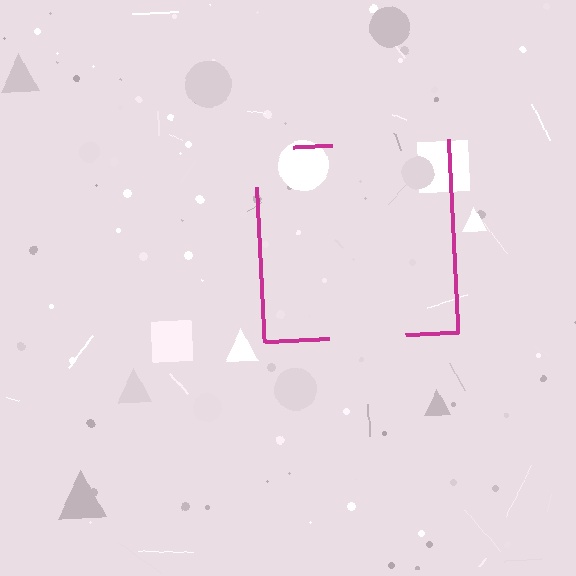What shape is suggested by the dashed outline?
The dashed outline suggests a square.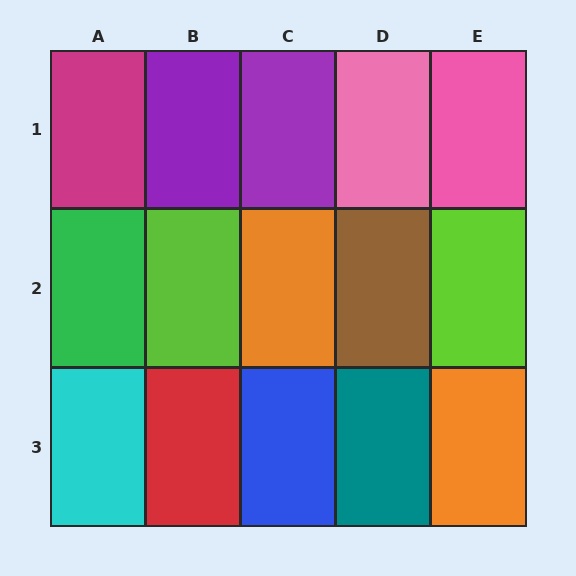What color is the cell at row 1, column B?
Purple.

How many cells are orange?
2 cells are orange.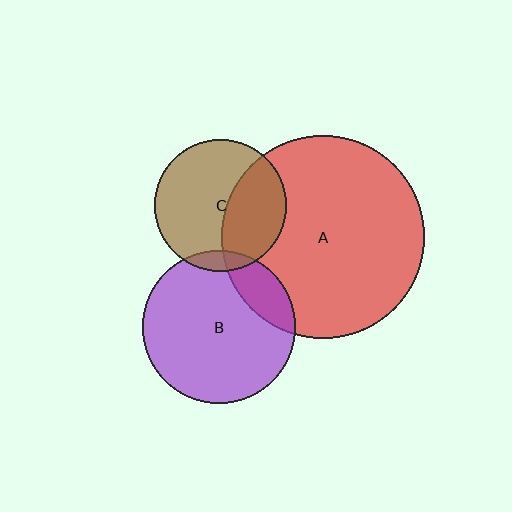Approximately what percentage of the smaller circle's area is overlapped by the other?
Approximately 5%.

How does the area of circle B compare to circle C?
Approximately 1.3 times.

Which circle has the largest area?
Circle A (red).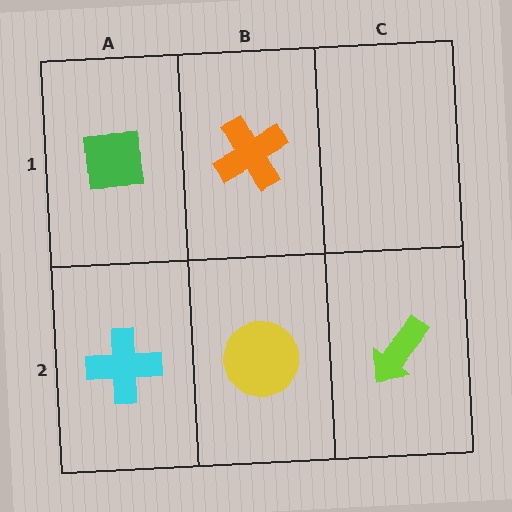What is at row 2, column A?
A cyan cross.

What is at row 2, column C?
A lime arrow.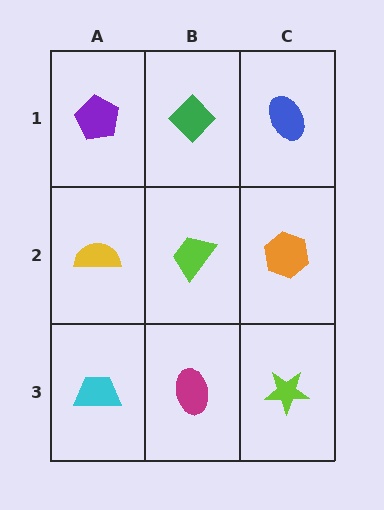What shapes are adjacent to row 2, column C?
A blue ellipse (row 1, column C), a lime star (row 3, column C), a lime trapezoid (row 2, column B).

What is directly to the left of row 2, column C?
A lime trapezoid.